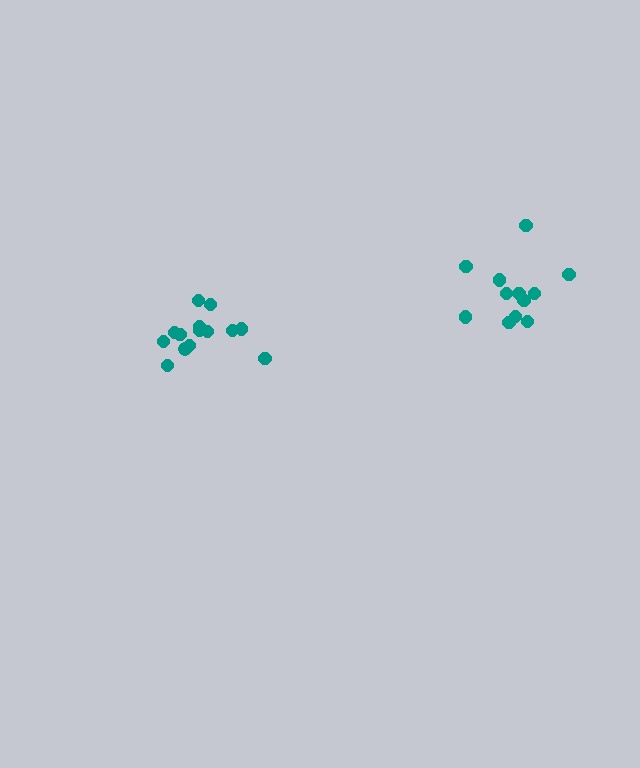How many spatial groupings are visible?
There are 2 spatial groupings.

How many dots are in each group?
Group 1: 14 dots, Group 2: 12 dots (26 total).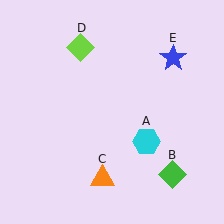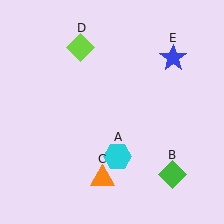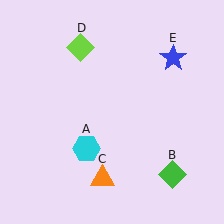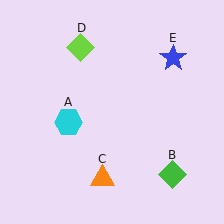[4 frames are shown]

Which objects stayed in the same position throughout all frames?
Green diamond (object B) and orange triangle (object C) and lime diamond (object D) and blue star (object E) remained stationary.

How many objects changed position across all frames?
1 object changed position: cyan hexagon (object A).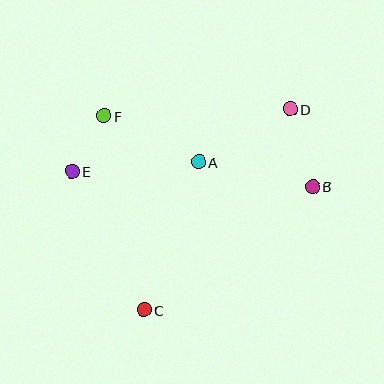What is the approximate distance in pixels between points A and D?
The distance between A and D is approximately 106 pixels.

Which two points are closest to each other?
Points E and F are closest to each other.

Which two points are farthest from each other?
Points C and D are farthest from each other.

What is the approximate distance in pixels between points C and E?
The distance between C and E is approximately 156 pixels.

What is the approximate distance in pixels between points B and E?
The distance between B and E is approximately 241 pixels.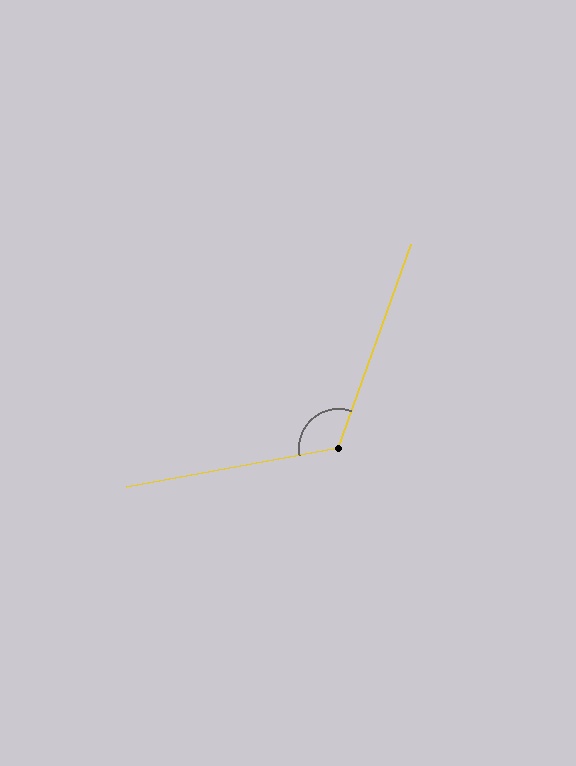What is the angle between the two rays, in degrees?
Approximately 120 degrees.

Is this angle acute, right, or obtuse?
It is obtuse.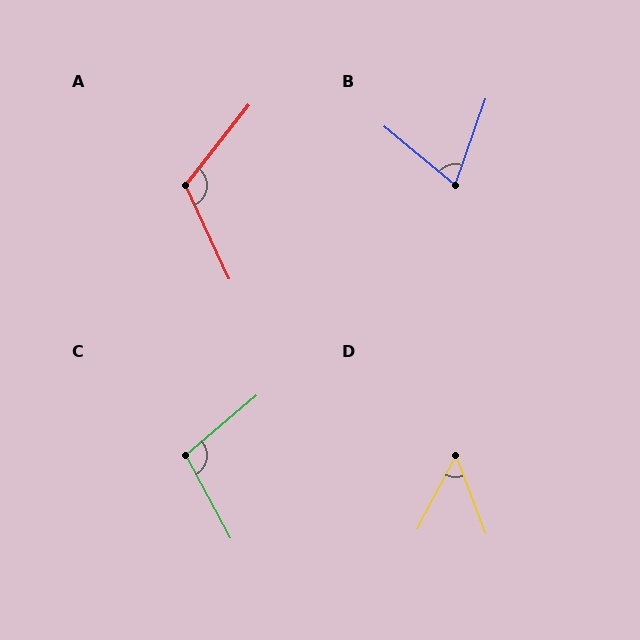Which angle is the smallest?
D, at approximately 48 degrees.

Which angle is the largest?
A, at approximately 117 degrees.